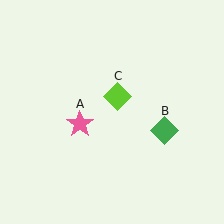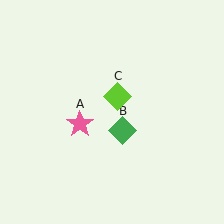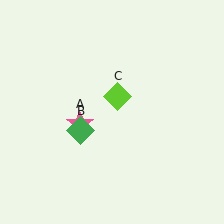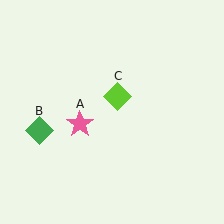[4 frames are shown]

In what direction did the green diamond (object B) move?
The green diamond (object B) moved left.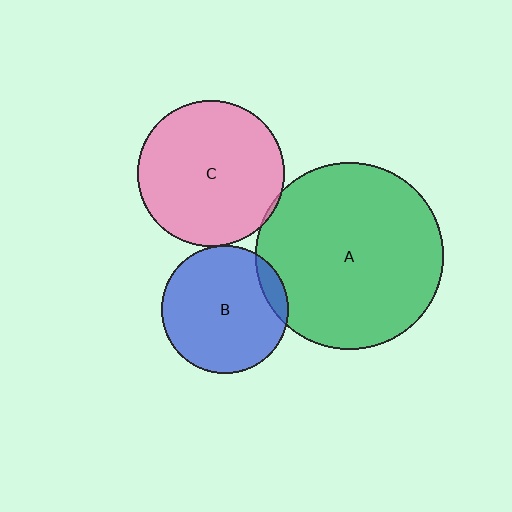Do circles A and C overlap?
Yes.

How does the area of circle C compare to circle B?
Approximately 1.3 times.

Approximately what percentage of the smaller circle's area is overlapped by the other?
Approximately 5%.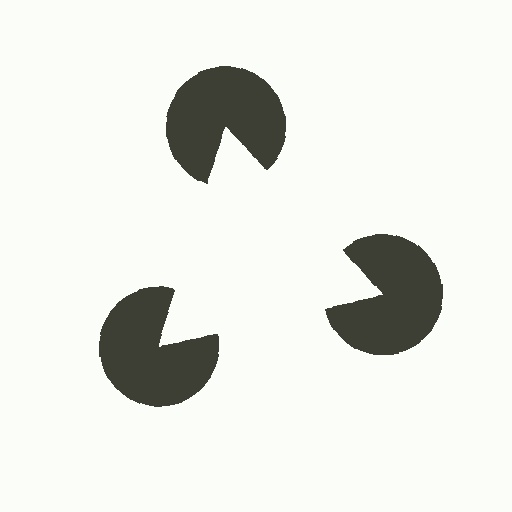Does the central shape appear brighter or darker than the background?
It typically appears slightly brighter than the background, even though no actual brightness change is drawn.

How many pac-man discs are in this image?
There are 3 — one at each vertex of the illusory triangle.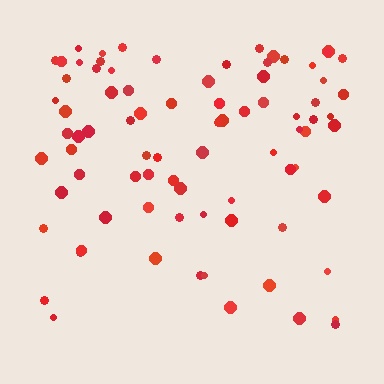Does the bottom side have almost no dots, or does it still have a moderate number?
Still a moderate number, just noticeably fewer than the top.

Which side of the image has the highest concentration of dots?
The top.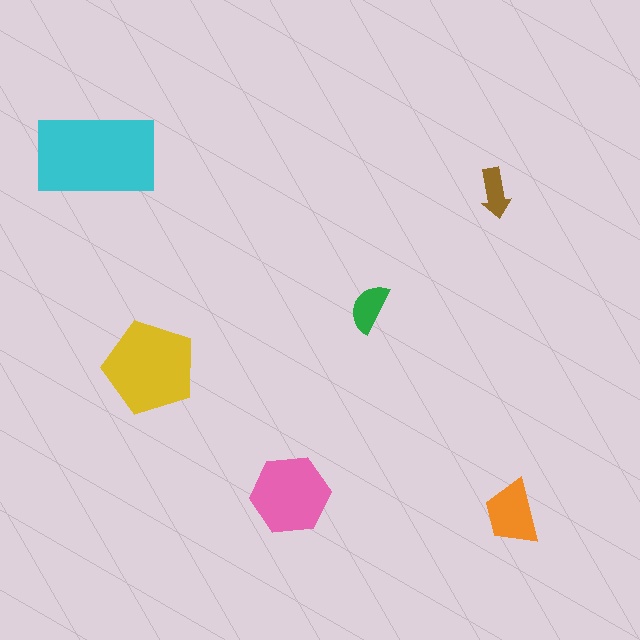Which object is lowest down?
The orange trapezoid is bottommost.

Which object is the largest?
The cyan rectangle.